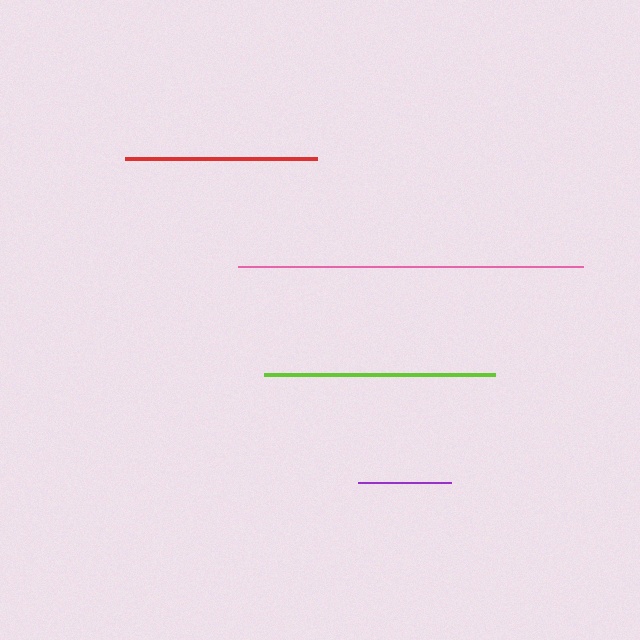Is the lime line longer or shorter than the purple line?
The lime line is longer than the purple line.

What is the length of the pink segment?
The pink segment is approximately 345 pixels long.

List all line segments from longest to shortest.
From longest to shortest: pink, lime, red, purple.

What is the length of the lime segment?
The lime segment is approximately 230 pixels long.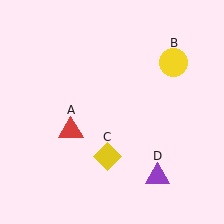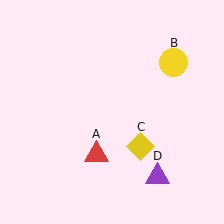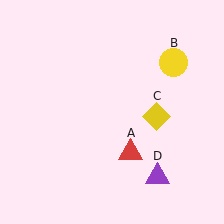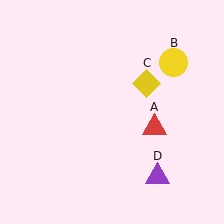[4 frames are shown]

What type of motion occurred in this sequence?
The red triangle (object A), yellow diamond (object C) rotated counterclockwise around the center of the scene.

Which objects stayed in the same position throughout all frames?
Yellow circle (object B) and purple triangle (object D) remained stationary.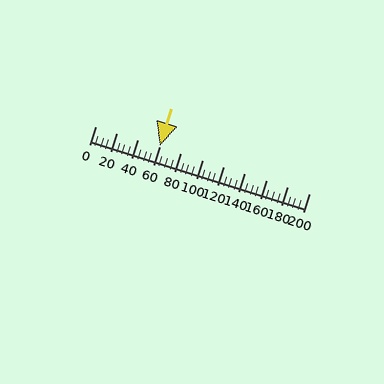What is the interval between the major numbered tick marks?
The major tick marks are spaced 20 units apart.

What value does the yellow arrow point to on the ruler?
The yellow arrow points to approximately 60.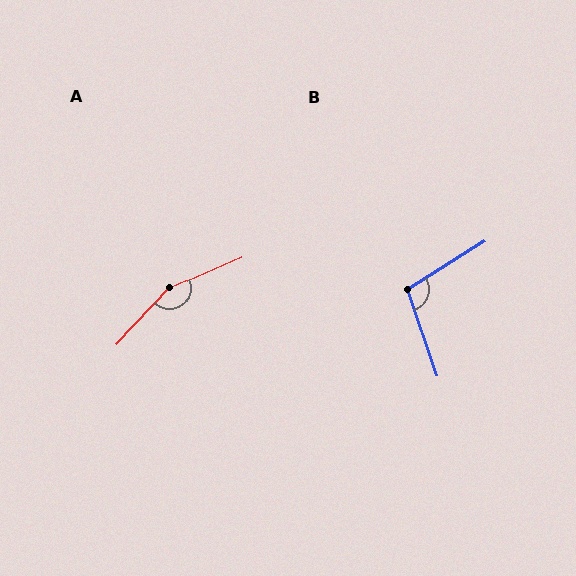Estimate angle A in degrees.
Approximately 156 degrees.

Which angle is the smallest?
B, at approximately 103 degrees.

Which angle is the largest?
A, at approximately 156 degrees.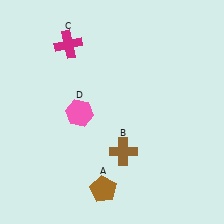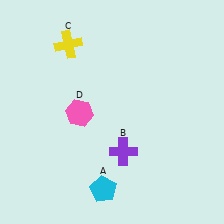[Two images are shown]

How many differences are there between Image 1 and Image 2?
There are 3 differences between the two images.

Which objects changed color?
A changed from brown to cyan. B changed from brown to purple. C changed from magenta to yellow.